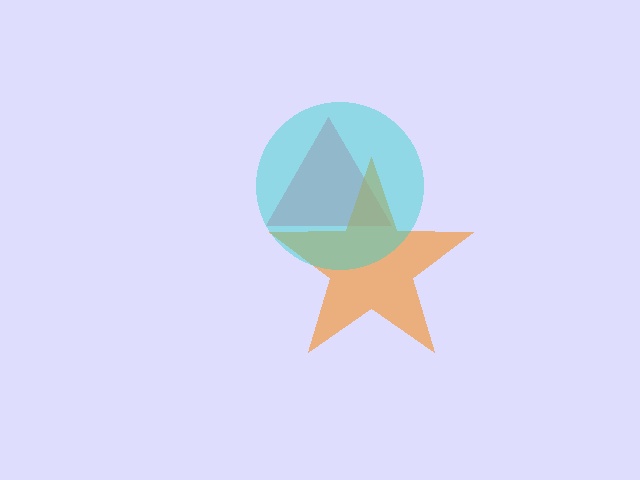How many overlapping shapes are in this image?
There are 3 overlapping shapes in the image.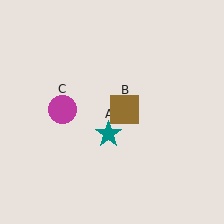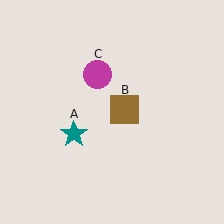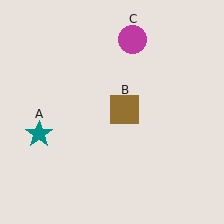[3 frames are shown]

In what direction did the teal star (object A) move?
The teal star (object A) moved left.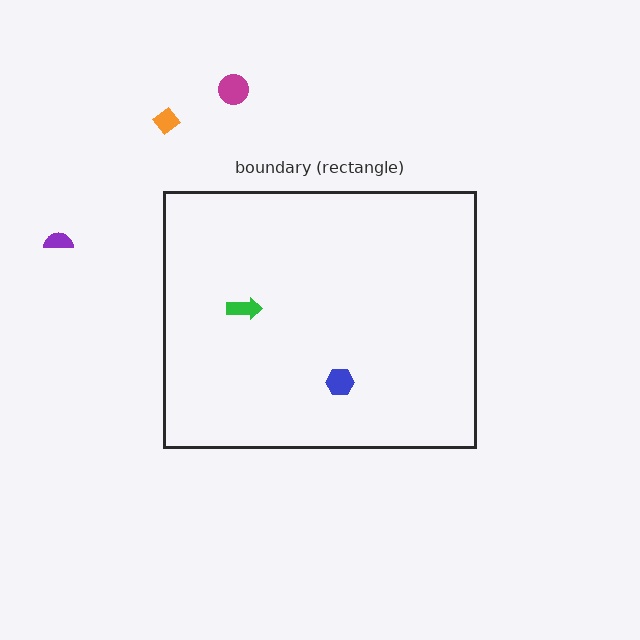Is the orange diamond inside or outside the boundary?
Outside.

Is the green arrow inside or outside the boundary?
Inside.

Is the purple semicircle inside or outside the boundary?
Outside.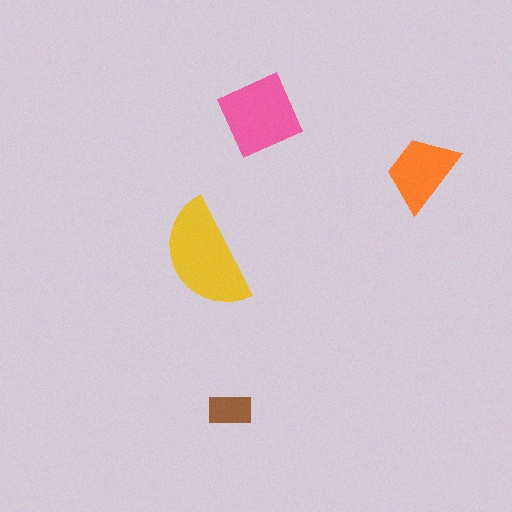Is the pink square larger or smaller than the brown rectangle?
Larger.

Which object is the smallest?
The brown rectangle.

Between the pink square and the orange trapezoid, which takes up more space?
The pink square.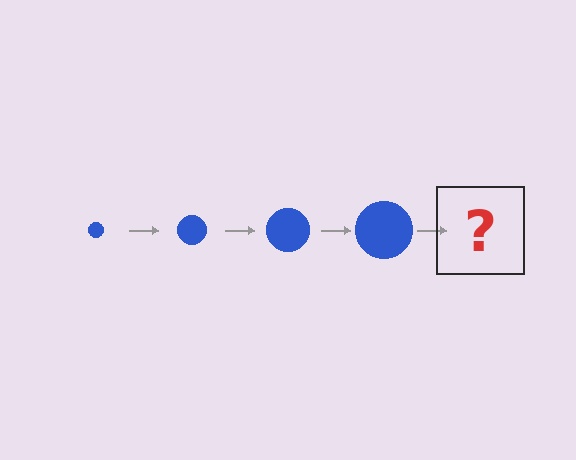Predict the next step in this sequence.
The next step is a blue circle, larger than the previous one.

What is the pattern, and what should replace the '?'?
The pattern is that the circle gets progressively larger each step. The '?' should be a blue circle, larger than the previous one.